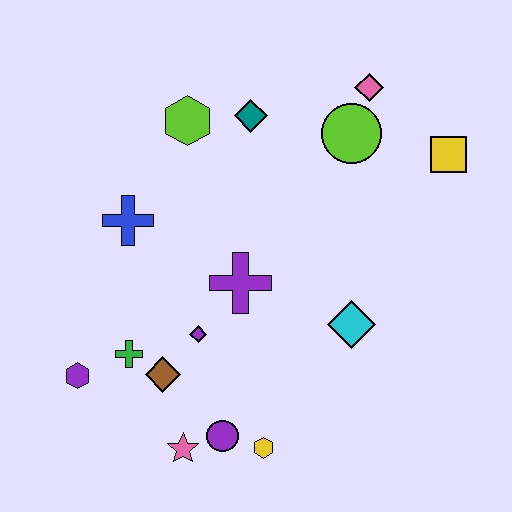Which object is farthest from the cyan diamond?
The purple hexagon is farthest from the cyan diamond.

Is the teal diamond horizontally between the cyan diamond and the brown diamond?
Yes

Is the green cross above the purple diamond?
No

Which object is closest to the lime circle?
The pink diamond is closest to the lime circle.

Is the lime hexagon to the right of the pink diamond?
No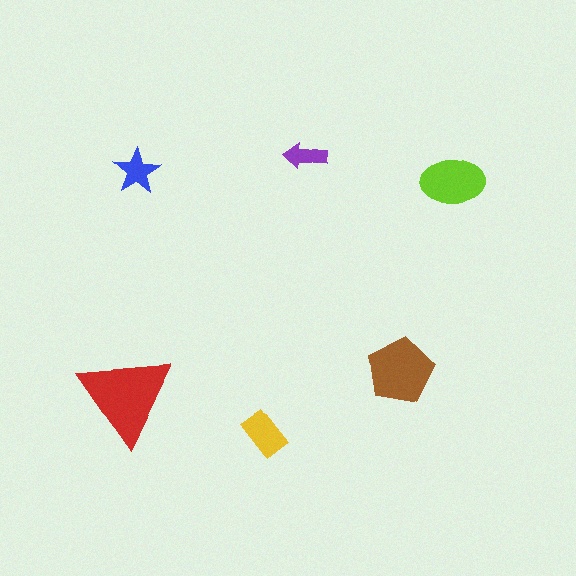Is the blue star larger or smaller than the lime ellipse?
Smaller.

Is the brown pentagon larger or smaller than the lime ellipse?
Larger.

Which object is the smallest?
The purple arrow.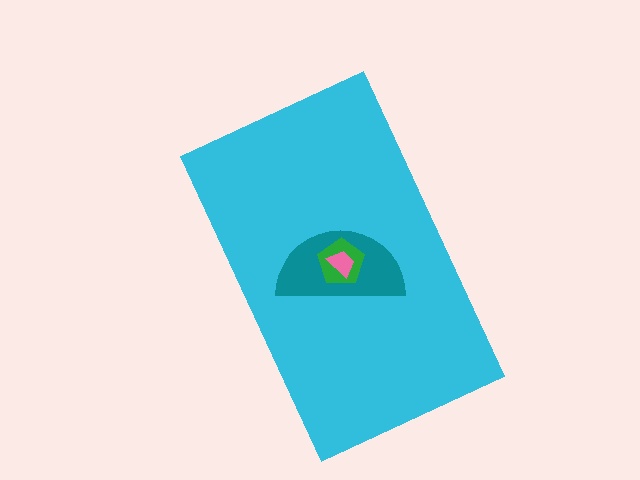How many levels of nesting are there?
4.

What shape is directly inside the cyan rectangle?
The teal semicircle.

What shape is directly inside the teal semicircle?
The green pentagon.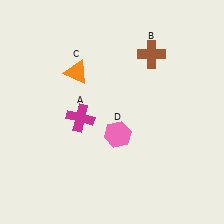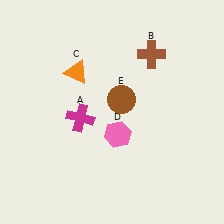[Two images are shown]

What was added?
A brown circle (E) was added in Image 2.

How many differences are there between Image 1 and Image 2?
There is 1 difference between the two images.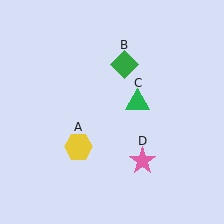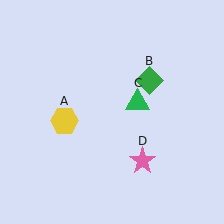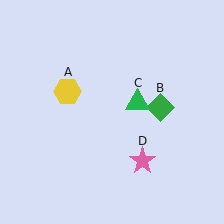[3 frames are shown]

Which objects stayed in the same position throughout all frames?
Green triangle (object C) and pink star (object D) remained stationary.